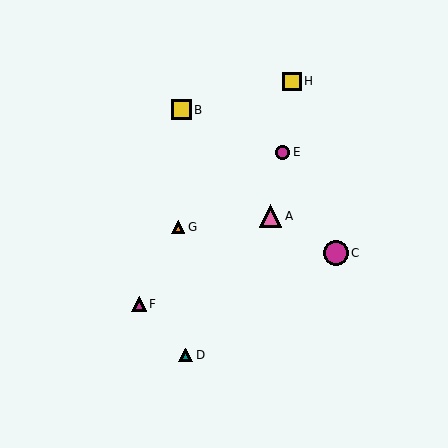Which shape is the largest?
The magenta circle (labeled C) is the largest.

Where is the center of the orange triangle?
The center of the orange triangle is at (178, 227).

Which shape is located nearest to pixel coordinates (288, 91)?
The yellow square (labeled H) at (292, 81) is nearest to that location.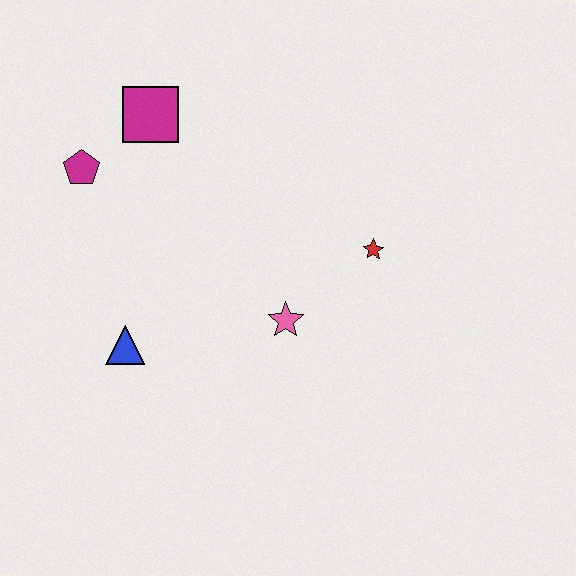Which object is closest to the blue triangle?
The pink star is closest to the blue triangle.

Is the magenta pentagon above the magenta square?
No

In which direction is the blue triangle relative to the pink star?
The blue triangle is to the left of the pink star.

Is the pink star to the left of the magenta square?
No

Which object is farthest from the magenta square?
The red star is farthest from the magenta square.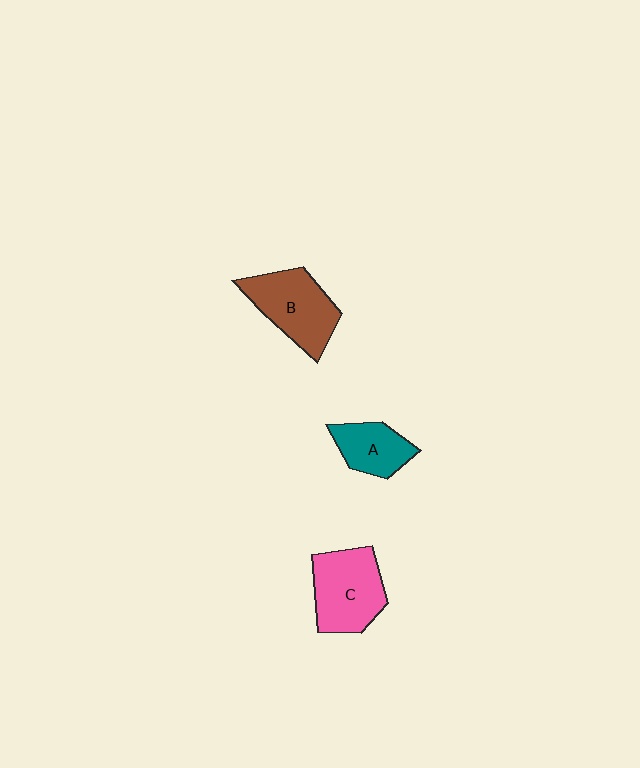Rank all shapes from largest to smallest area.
From largest to smallest: C (pink), B (brown), A (teal).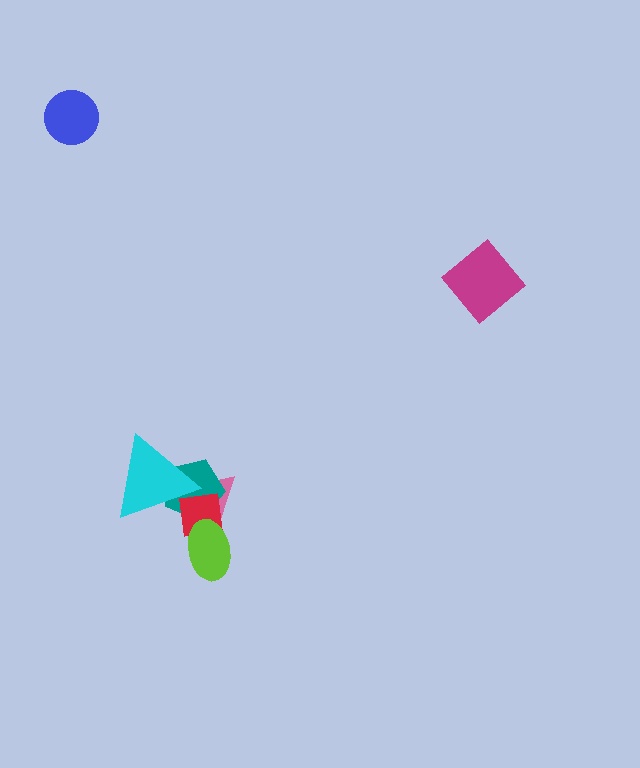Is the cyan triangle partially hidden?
Yes, it is partially covered by another shape.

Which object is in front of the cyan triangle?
The red square is in front of the cyan triangle.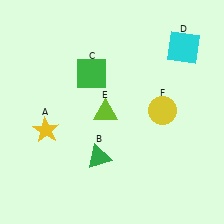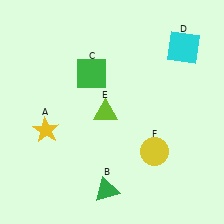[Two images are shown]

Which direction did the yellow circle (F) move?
The yellow circle (F) moved down.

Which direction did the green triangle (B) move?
The green triangle (B) moved down.